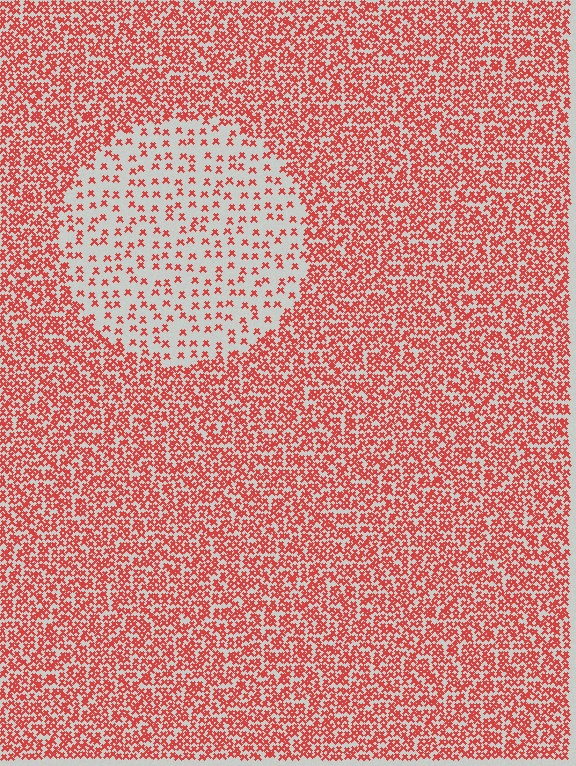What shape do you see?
I see a circle.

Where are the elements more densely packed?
The elements are more densely packed outside the circle boundary.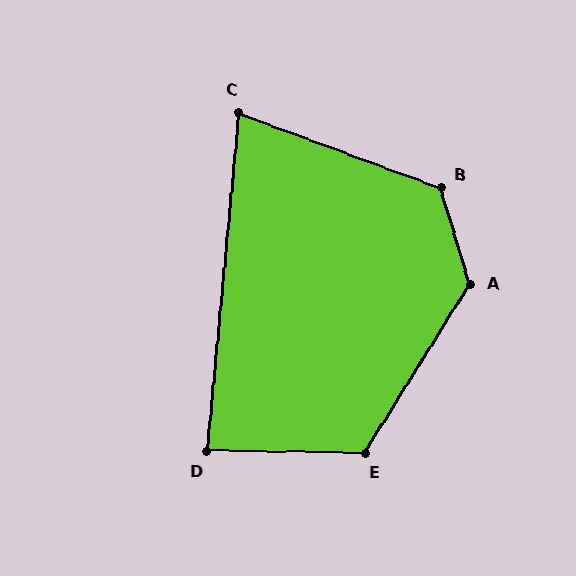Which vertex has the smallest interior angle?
C, at approximately 75 degrees.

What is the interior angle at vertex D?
Approximately 85 degrees (approximately right).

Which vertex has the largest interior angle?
A, at approximately 131 degrees.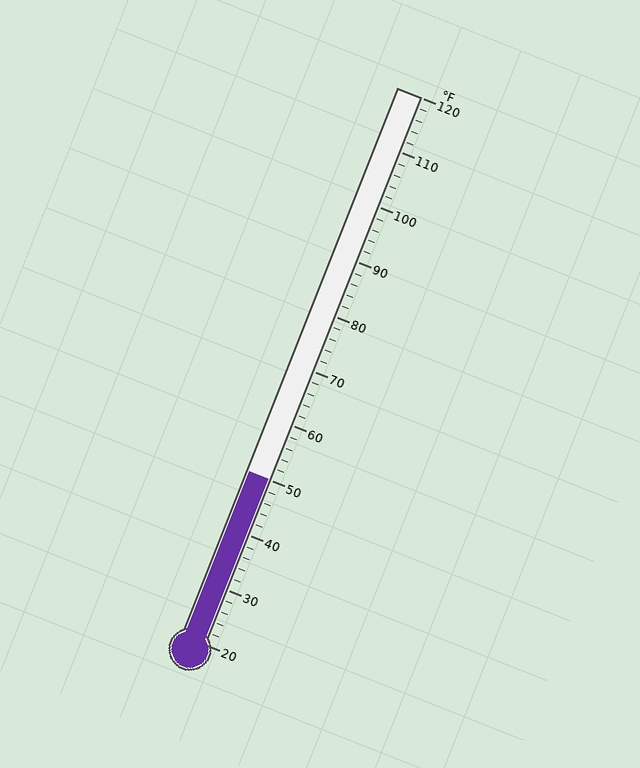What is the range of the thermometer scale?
The thermometer scale ranges from 20°F to 120°F.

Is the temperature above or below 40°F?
The temperature is above 40°F.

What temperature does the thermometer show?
The thermometer shows approximately 50°F.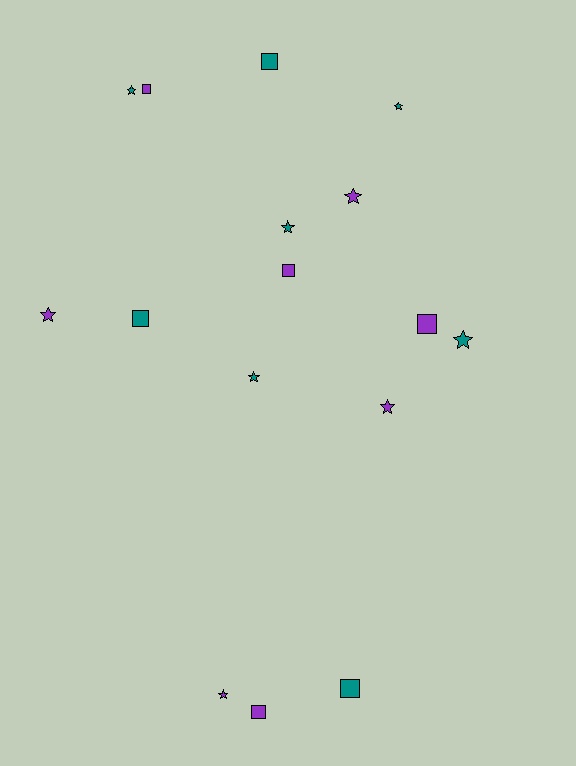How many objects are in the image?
There are 16 objects.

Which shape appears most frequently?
Star, with 9 objects.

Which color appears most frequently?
Purple, with 8 objects.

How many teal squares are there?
There are 3 teal squares.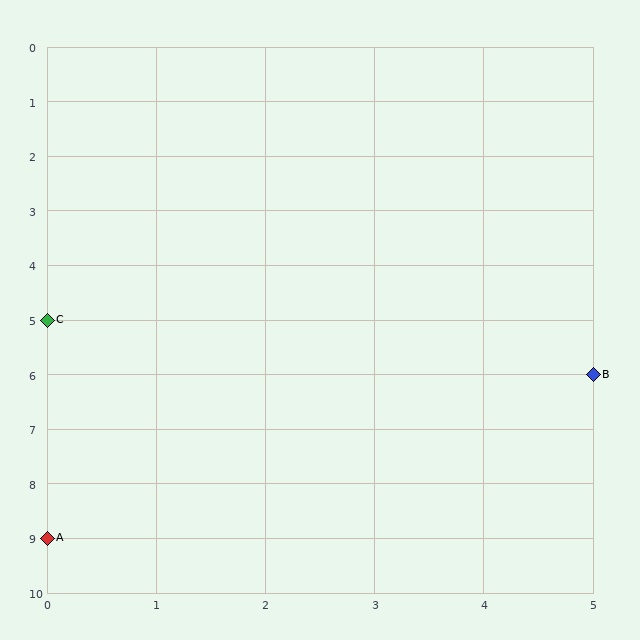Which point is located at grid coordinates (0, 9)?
Point A is at (0, 9).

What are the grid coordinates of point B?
Point B is at grid coordinates (5, 6).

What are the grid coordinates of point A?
Point A is at grid coordinates (0, 9).